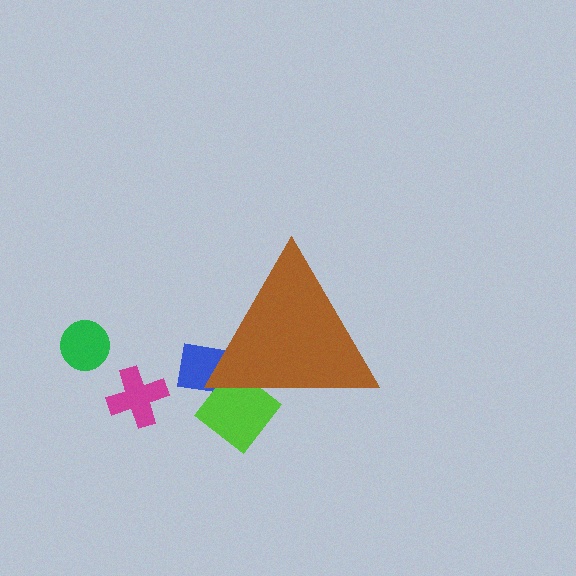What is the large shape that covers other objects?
A brown triangle.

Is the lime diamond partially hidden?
Yes, the lime diamond is partially hidden behind the brown triangle.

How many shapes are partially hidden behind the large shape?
2 shapes are partially hidden.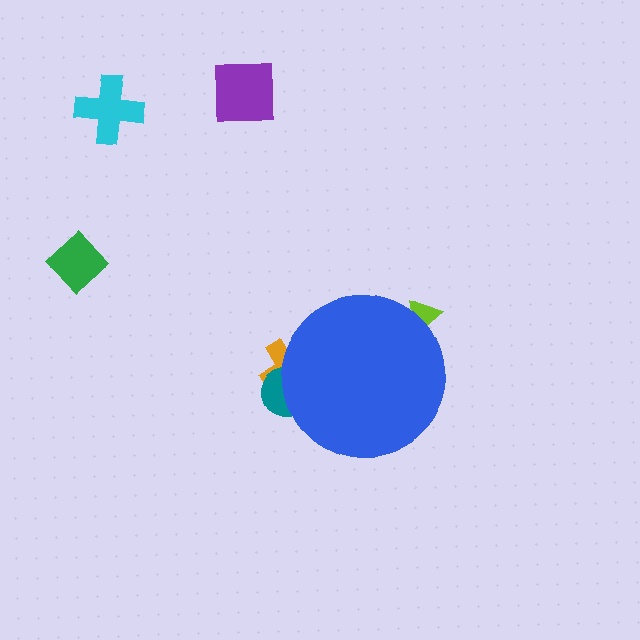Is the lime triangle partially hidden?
Yes, the lime triangle is partially hidden behind the blue circle.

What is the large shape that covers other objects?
A blue circle.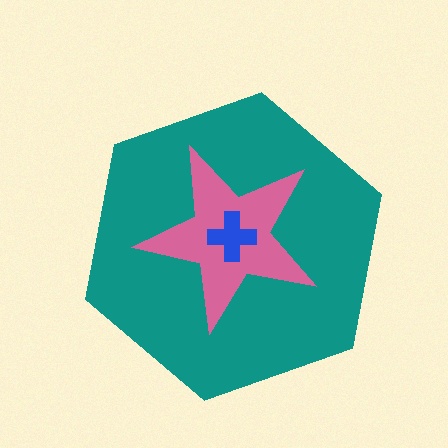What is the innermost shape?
The blue cross.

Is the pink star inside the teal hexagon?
Yes.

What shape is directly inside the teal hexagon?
The pink star.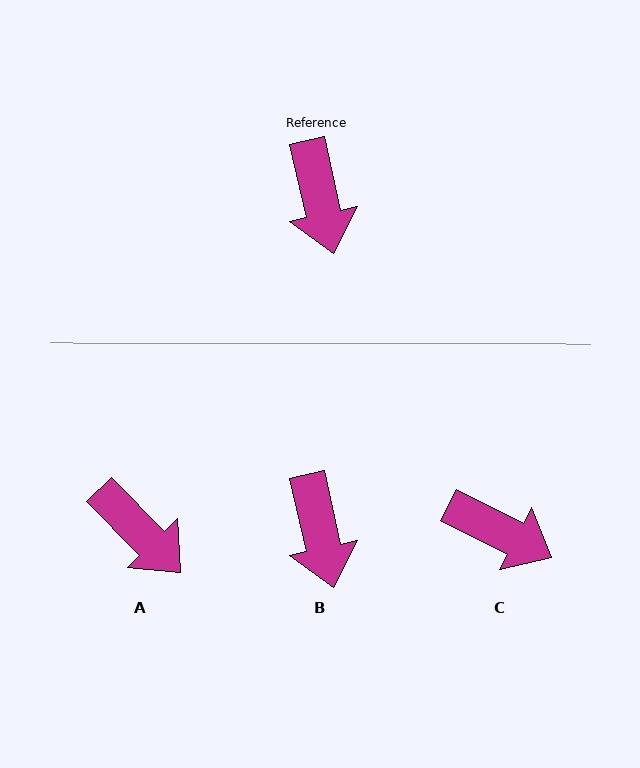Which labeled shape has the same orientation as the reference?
B.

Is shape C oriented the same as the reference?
No, it is off by about 50 degrees.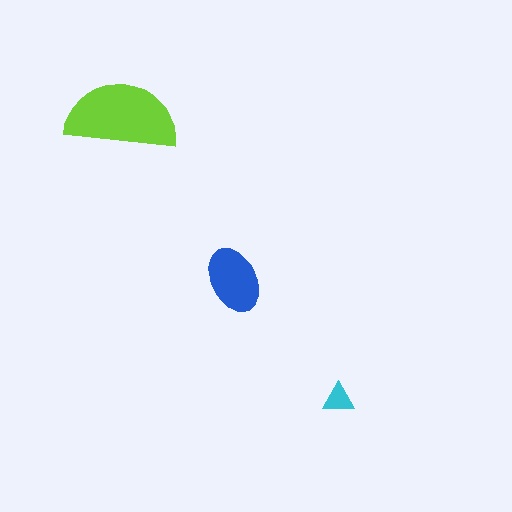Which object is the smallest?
The cyan triangle.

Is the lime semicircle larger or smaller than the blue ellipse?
Larger.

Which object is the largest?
The lime semicircle.